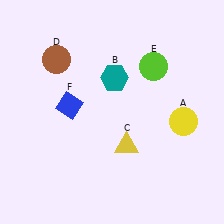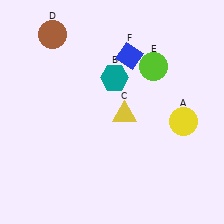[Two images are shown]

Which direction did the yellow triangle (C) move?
The yellow triangle (C) moved up.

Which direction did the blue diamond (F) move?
The blue diamond (F) moved right.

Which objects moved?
The objects that moved are: the yellow triangle (C), the brown circle (D), the blue diamond (F).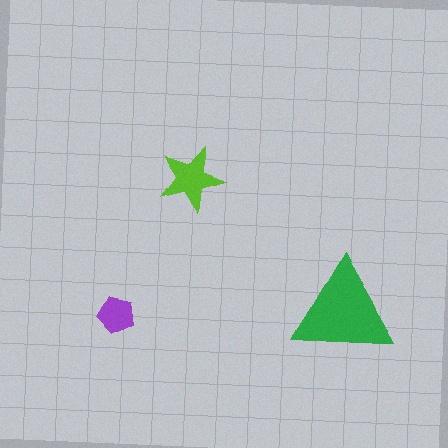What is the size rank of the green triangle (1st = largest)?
1st.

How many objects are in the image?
There are 3 objects in the image.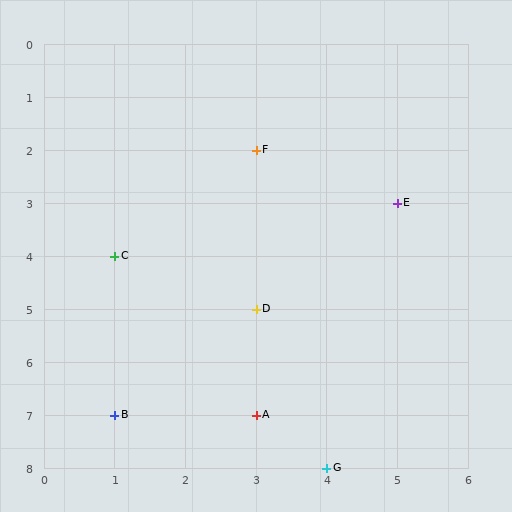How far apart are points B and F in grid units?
Points B and F are 2 columns and 5 rows apart (about 5.4 grid units diagonally).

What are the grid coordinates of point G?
Point G is at grid coordinates (4, 8).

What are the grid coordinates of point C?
Point C is at grid coordinates (1, 4).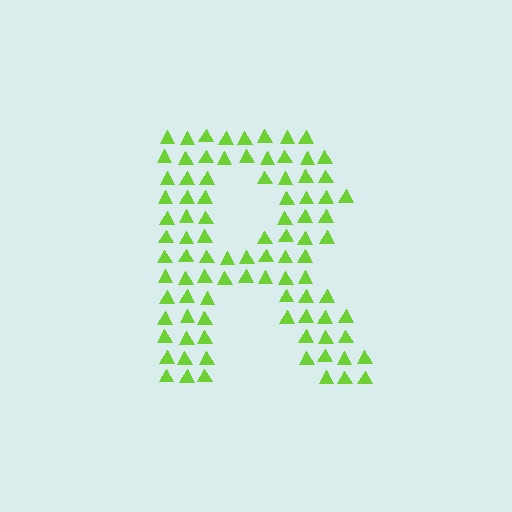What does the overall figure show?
The overall figure shows the letter R.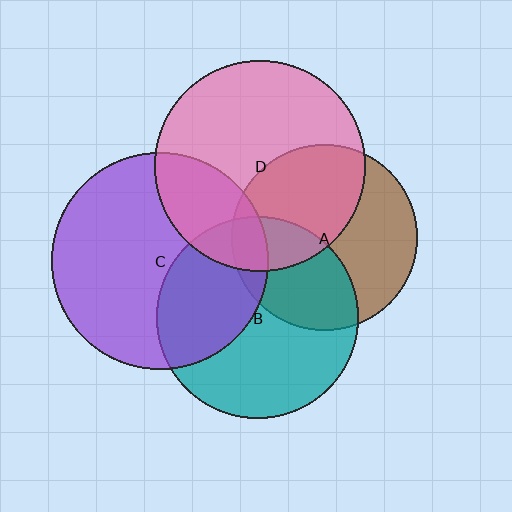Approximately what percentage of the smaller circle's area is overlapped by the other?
Approximately 15%.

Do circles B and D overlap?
Yes.